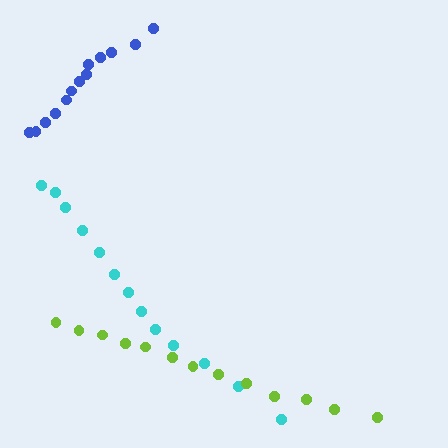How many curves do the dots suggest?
There are 3 distinct paths.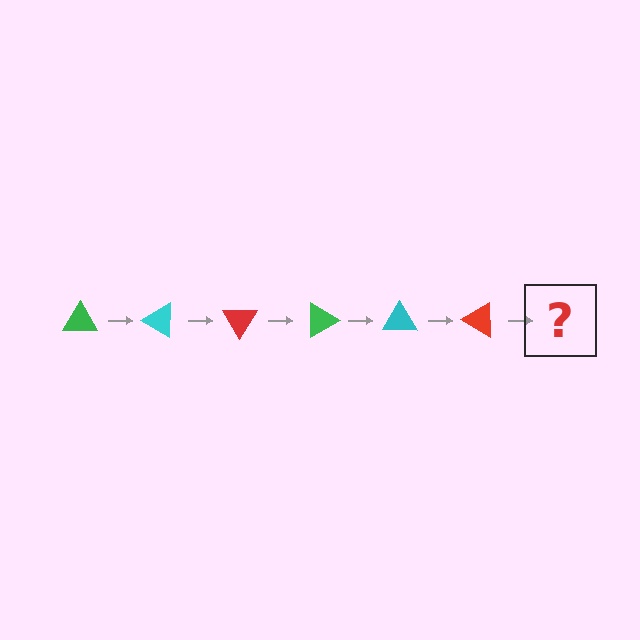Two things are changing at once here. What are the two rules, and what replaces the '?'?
The two rules are that it rotates 30 degrees each step and the color cycles through green, cyan, and red. The '?' should be a green triangle, rotated 180 degrees from the start.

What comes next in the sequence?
The next element should be a green triangle, rotated 180 degrees from the start.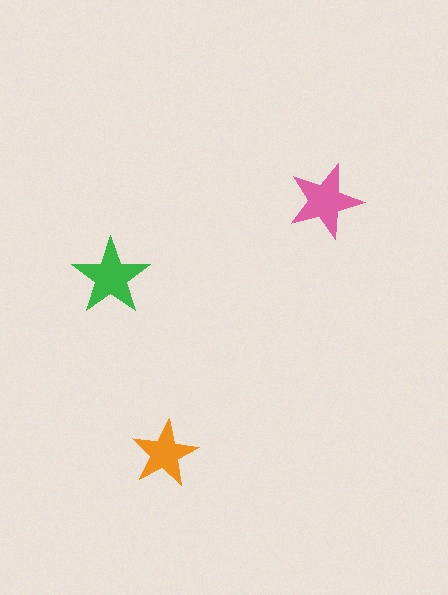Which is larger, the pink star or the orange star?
The pink one.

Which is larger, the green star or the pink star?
The green one.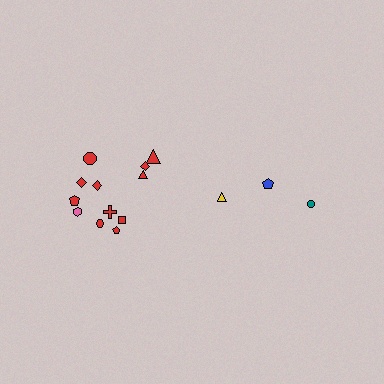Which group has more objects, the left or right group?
The left group.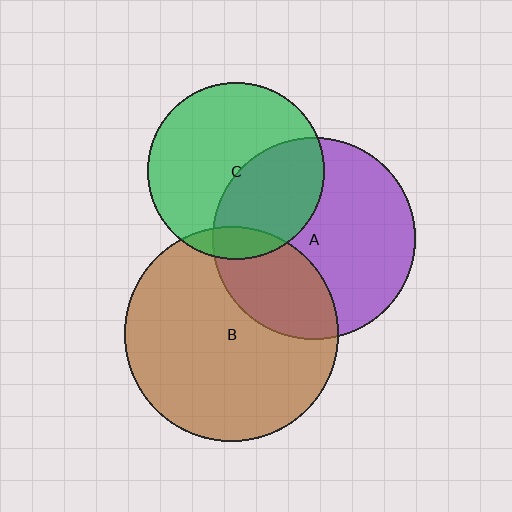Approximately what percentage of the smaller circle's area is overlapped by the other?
Approximately 30%.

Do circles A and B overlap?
Yes.